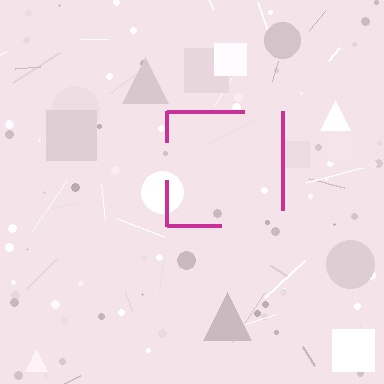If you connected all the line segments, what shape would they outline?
They would outline a square.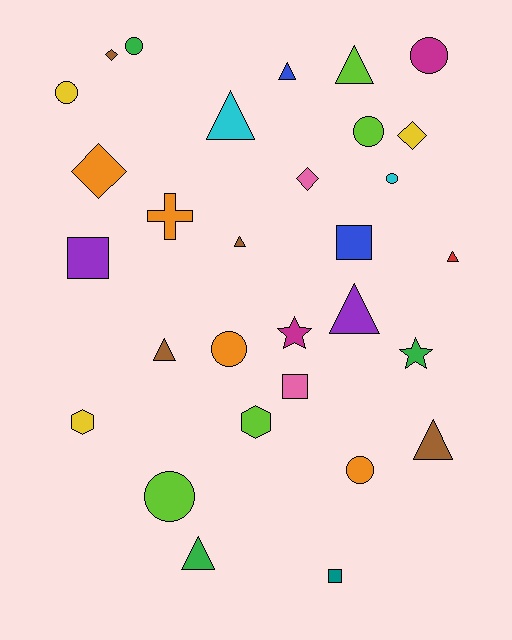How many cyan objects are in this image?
There are 2 cyan objects.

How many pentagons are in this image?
There are no pentagons.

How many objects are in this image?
There are 30 objects.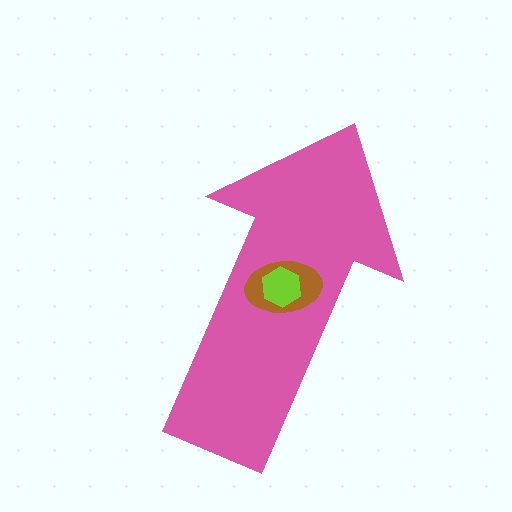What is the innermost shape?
The lime hexagon.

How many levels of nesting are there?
3.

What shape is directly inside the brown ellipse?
The lime hexagon.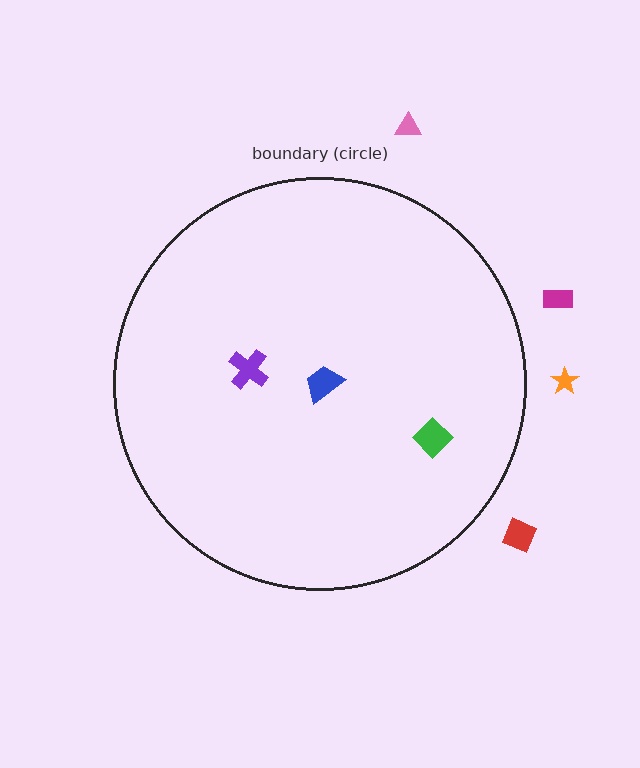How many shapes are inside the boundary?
3 inside, 4 outside.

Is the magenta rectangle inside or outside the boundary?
Outside.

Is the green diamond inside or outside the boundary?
Inside.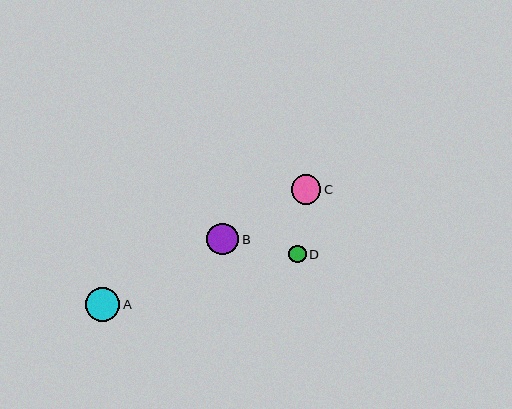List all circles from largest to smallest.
From largest to smallest: A, B, C, D.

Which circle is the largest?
Circle A is the largest with a size of approximately 34 pixels.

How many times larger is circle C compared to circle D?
Circle C is approximately 1.7 times the size of circle D.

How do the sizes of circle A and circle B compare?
Circle A and circle B are approximately the same size.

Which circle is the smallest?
Circle D is the smallest with a size of approximately 17 pixels.